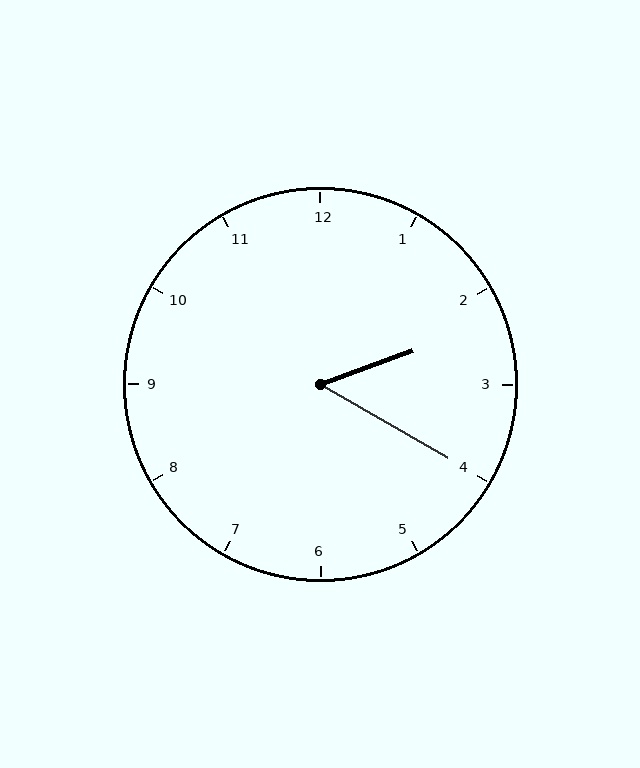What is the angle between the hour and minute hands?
Approximately 50 degrees.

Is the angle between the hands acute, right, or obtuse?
It is acute.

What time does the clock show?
2:20.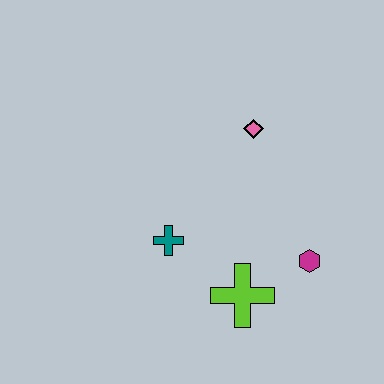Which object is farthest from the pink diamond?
The lime cross is farthest from the pink diamond.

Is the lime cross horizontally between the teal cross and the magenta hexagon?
Yes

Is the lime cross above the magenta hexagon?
No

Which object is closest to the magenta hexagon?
The lime cross is closest to the magenta hexagon.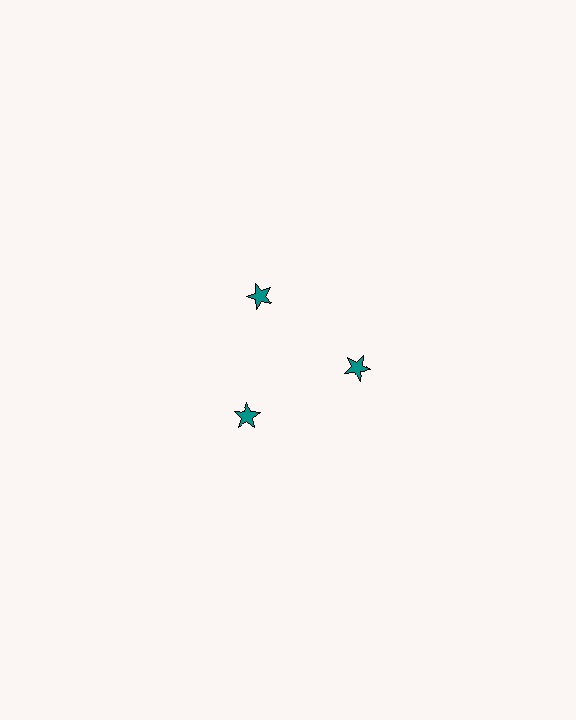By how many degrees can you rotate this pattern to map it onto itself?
The pattern maps onto itself every 120 degrees of rotation.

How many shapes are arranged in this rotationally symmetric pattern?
There are 3 shapes, arranged in 3 groups of 1.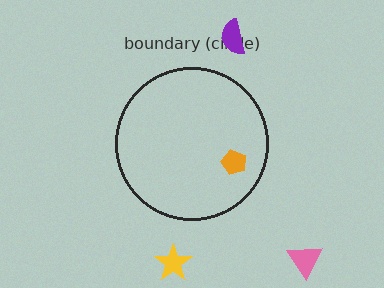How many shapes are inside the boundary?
1 inside, 3 outside.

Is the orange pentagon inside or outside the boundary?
Inside.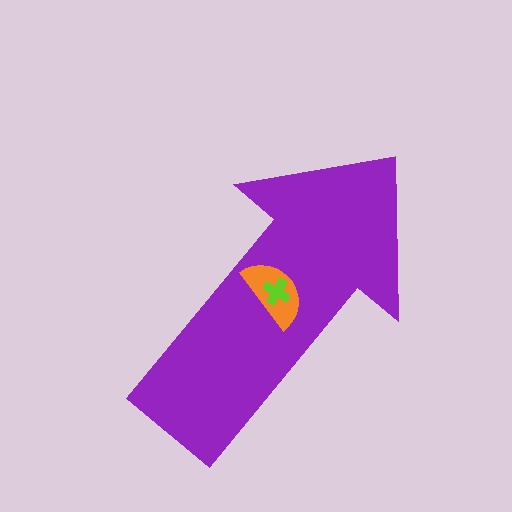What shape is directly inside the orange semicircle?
The lime cross.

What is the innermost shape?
The lime cross.